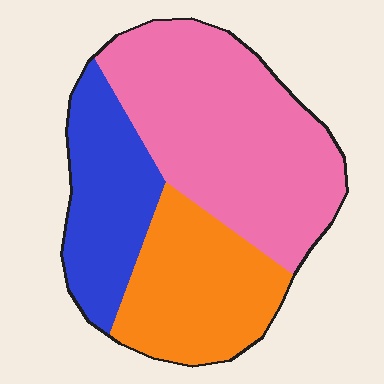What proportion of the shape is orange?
Orange covers roughly 30% of the shape.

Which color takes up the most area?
Pink, at roughly 50%.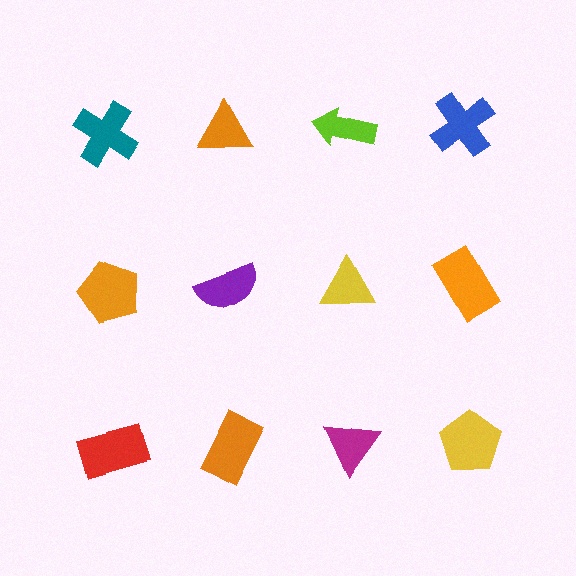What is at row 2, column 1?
An orange pentagon.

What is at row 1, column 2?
An orange triangle.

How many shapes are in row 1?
4 shapes.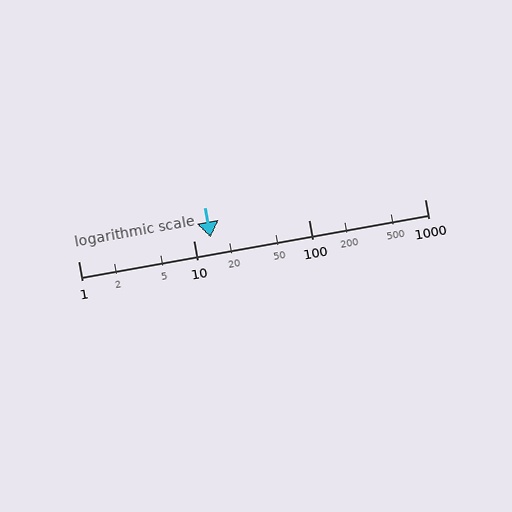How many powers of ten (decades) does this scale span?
The scale spans 3 decades, from 1 to 1000.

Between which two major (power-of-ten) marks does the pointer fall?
The pointer is between 10 and 100.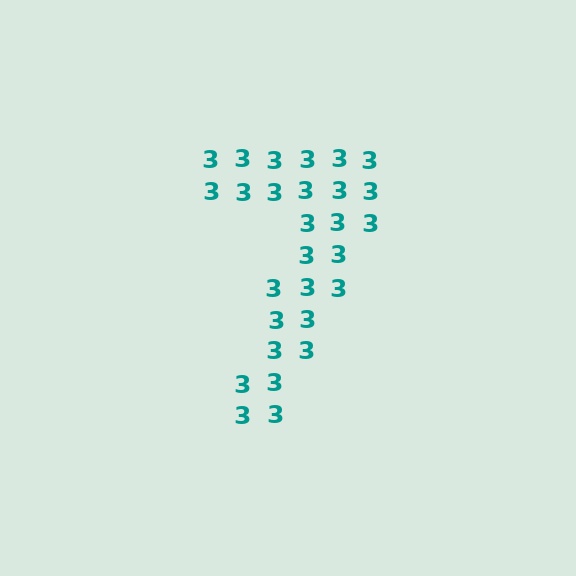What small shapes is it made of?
It is made of small digit 3's.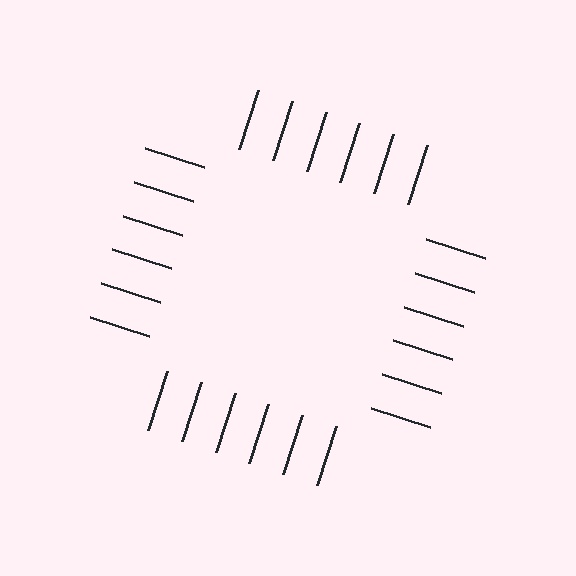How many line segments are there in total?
24 — 6 along each of the 4 edges.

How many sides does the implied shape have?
4 sides — the line-ends trace a square.